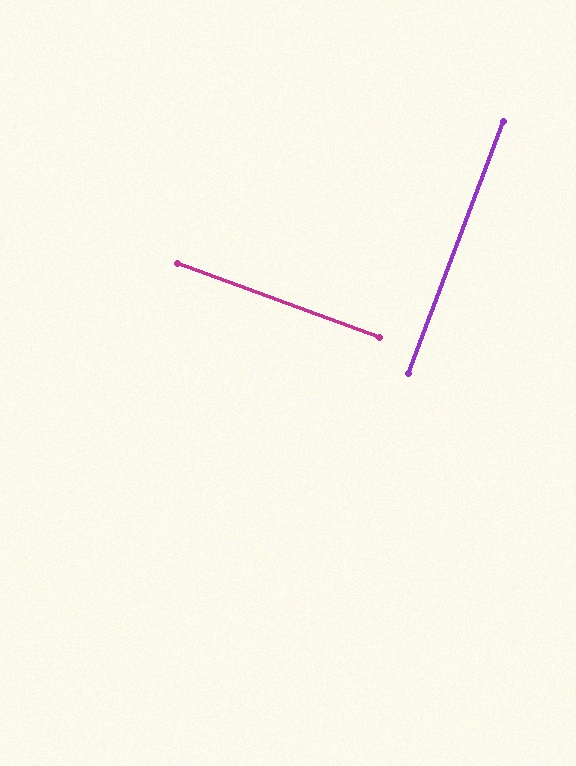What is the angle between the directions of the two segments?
Approximately 90 degrees.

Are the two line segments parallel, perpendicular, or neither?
Perpendicular — they meet at approximately 90°.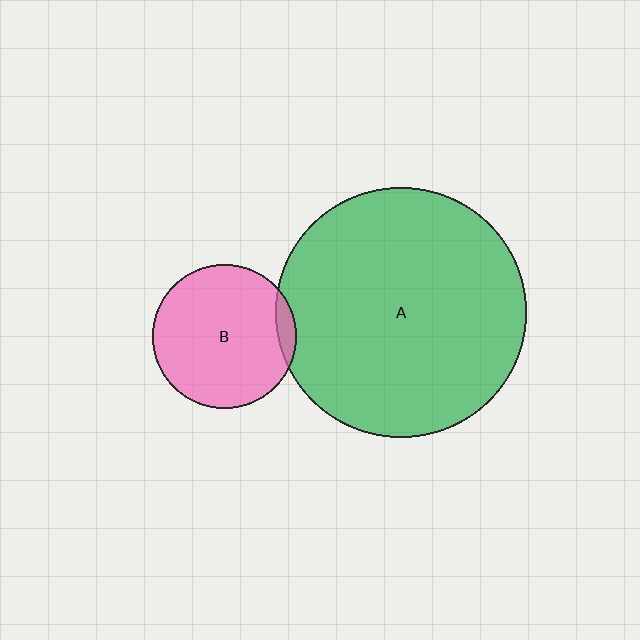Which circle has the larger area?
Circle A (green).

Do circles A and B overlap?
Yes.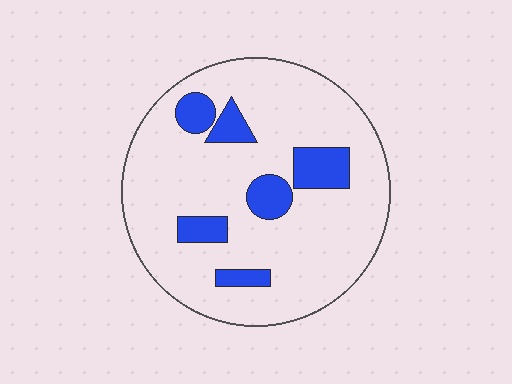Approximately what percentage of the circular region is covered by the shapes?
Approximately 15%.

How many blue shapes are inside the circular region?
6.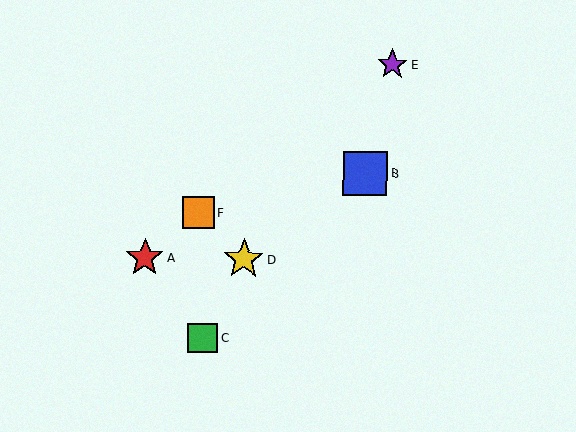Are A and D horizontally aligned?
Yes, both are at y≈258.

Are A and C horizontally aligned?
No, A is at y≈258 and C is at y≈338.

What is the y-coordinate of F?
Object F is at y≈212.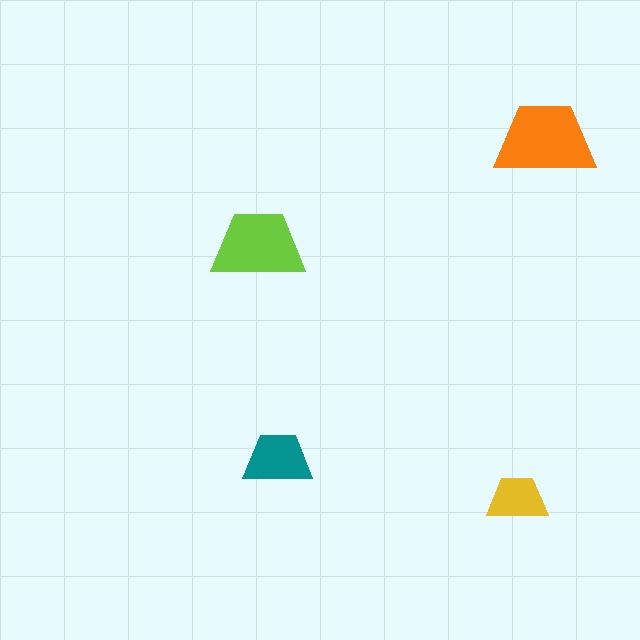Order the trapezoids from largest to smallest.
the orange one, the lime one, the teal one, the yellow one.